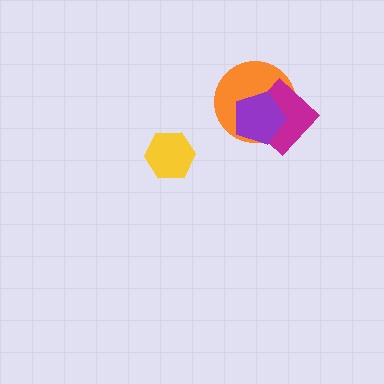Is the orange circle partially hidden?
Yes, it is partially covered by another shape.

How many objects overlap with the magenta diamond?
2 objects overlap with the magenta diamond.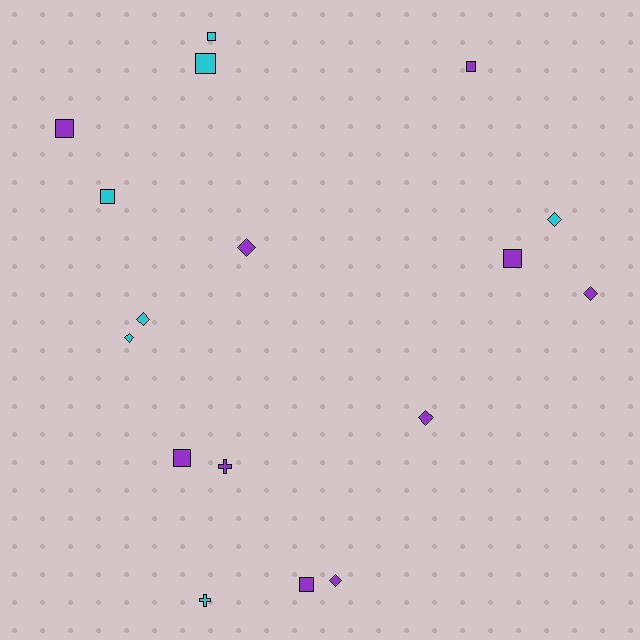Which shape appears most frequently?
Square, with 8 objects.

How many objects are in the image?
There are 17 objects.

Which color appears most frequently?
Purple, with 10 objects.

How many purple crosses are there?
There is 1 purple cross.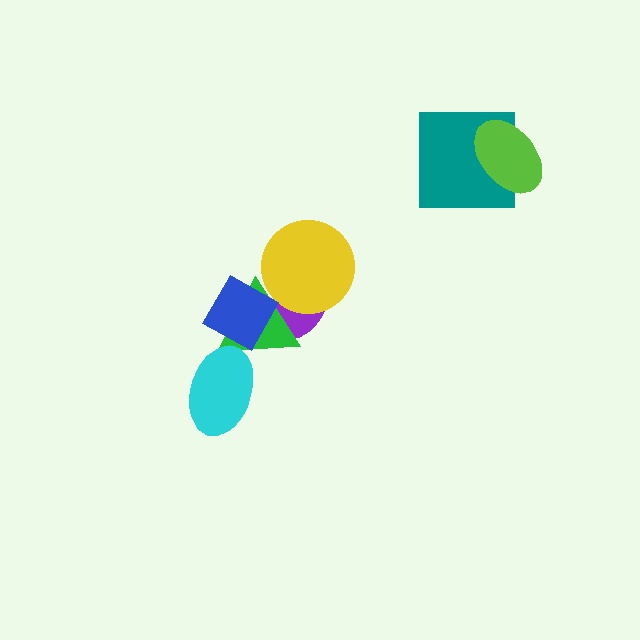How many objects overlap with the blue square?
1 object overlaps with the blue square.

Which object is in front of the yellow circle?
The green triangle is in front of the yellow circle.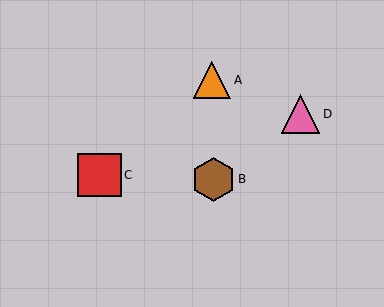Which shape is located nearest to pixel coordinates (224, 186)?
The brown hexagon (labeled B) at (213, 179) is nearest to that location.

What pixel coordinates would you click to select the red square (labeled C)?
Click at (99, 175) to select the red square C.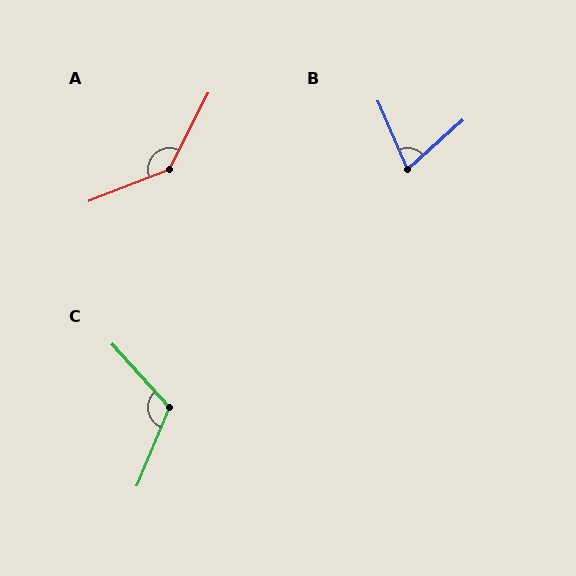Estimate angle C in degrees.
Approximately 115 degrees.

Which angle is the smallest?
B, at approximately 72 degrees.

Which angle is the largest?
A, at approximately 138 degrees.